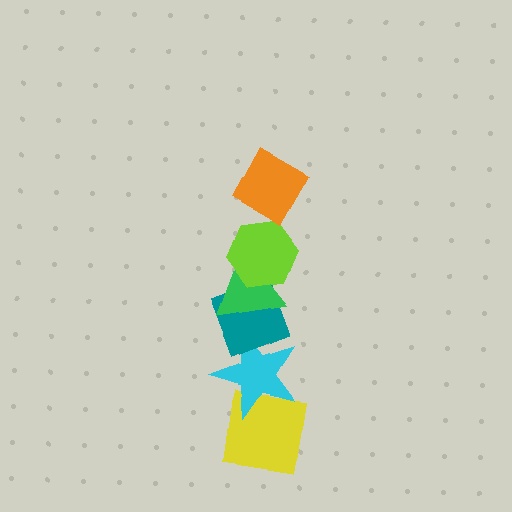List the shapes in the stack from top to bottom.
From top to bottom: the orange diamond, the lime hexagon, the green triangle, the teal diamond, the cyan star, the yellow square.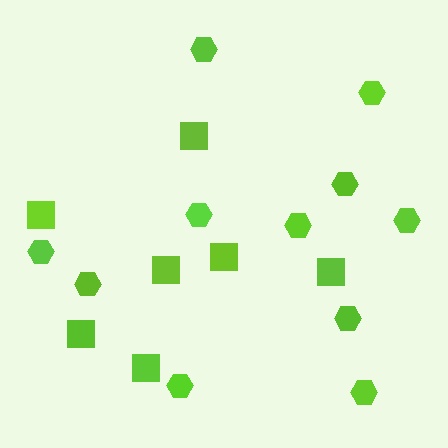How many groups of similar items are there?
There are 2 groups: one group of squares (7) and one group of hexagons (11).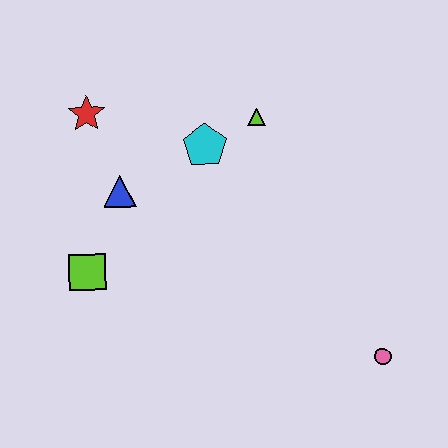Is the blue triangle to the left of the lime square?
No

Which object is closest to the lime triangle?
The cyan pentagon is closest to the lime triangle.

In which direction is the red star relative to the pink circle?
The red star is to the left of the pink circle.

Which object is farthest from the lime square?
The pink circle is farthest from the lime square.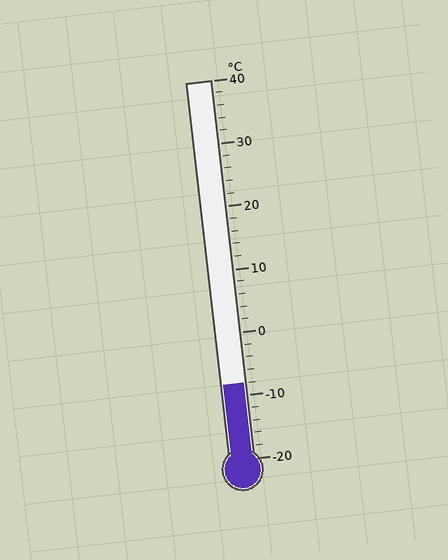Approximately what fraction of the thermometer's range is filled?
The thermometer is filled to approximately 20% of its range.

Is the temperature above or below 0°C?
The temperature is below 0°C.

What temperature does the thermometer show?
The thermometer shows approximately -8°C.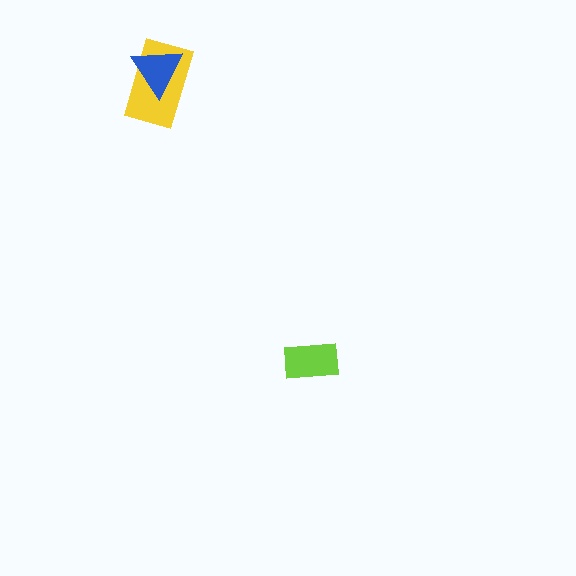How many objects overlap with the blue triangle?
1 object overlaps with the blue triangle.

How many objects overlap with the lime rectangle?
0 objects overlap with the lime rectangle.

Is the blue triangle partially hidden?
No, no other shape covers it.